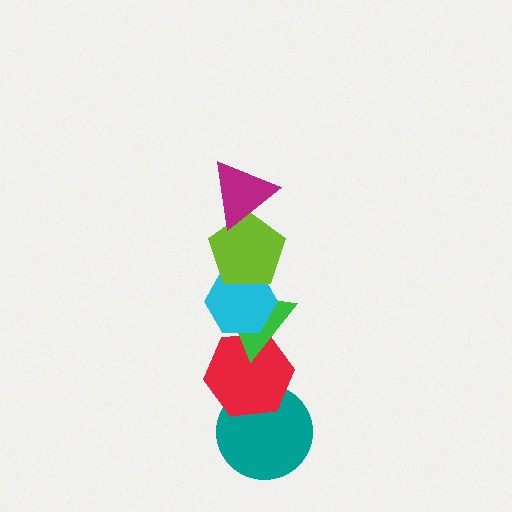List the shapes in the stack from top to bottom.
From top to bottom: the magenta triangle, the lime pentagon, the cyan hexagon, the green triangle, the red hexagon, the teal circle.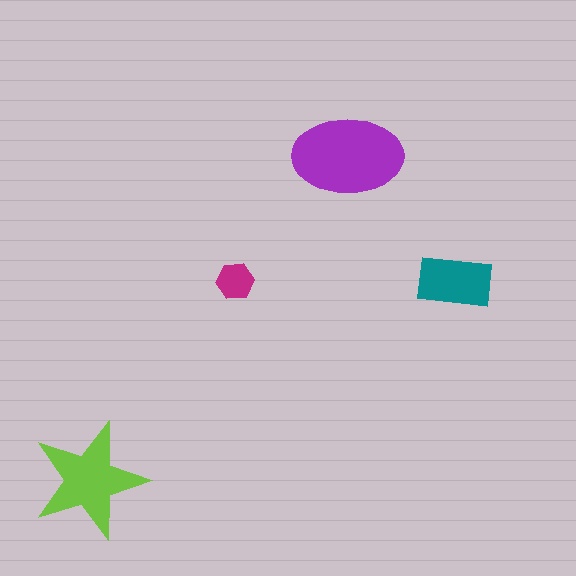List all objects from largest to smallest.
The purple ellipse, the lime star, the teal rectangle, the magenta hexagon.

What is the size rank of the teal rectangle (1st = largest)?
3rd.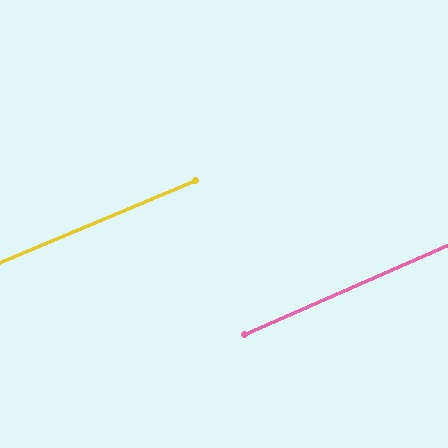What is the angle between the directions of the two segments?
Approximately 1 degree.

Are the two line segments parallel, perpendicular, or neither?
Parallel — their directions differ by only 0.8°.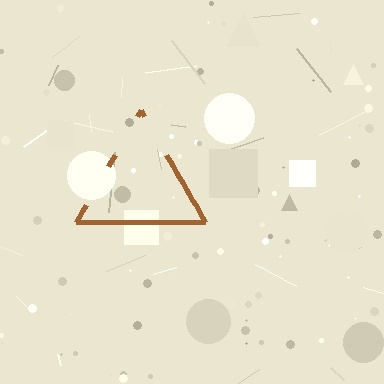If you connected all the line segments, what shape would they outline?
They would outline a triangle.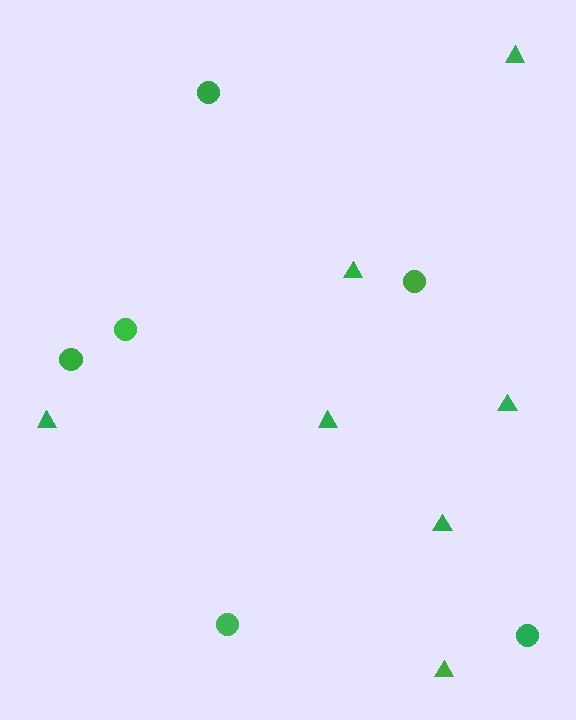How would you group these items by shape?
There are 2 groups: one group of circles (6) and one group of triangles (7).